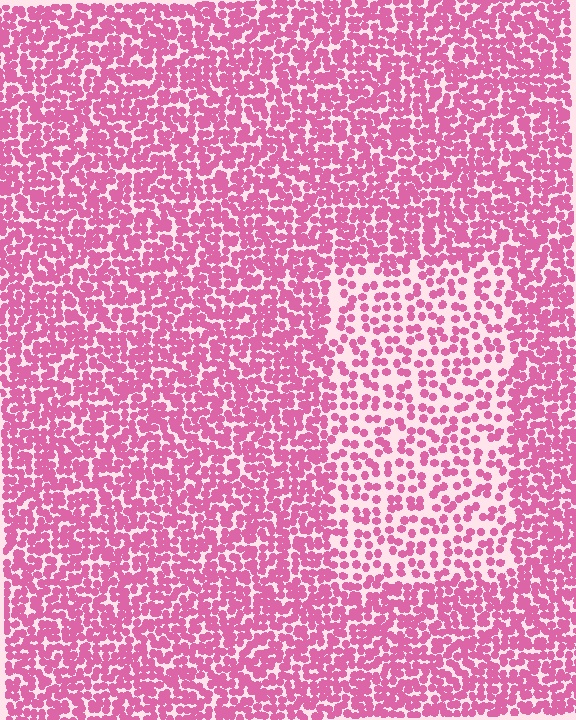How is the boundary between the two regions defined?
The boundary is defined by a change in element density (approximately 2.0x ratio). All elements are the same color, size, and shape.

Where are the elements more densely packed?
The elements are more densely packed outside the rectangle boundary.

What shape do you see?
I see a rectangle.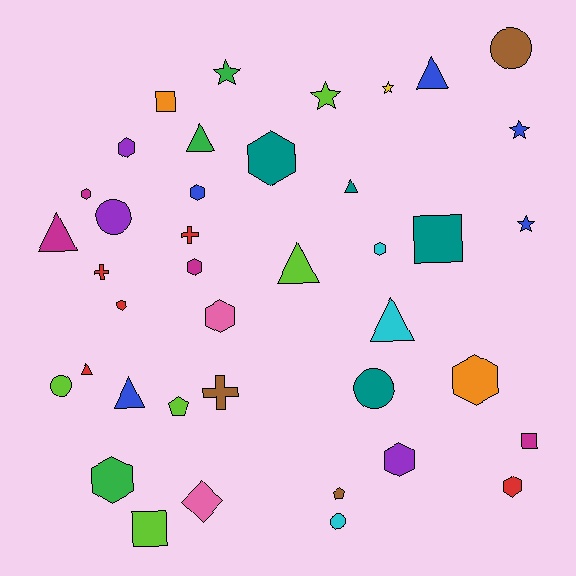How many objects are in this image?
There are 40 objects.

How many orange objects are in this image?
There are 2 orange objects.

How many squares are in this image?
There are 4 squares.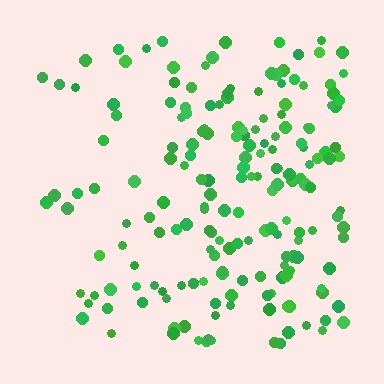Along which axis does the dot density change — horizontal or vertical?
Horizontal.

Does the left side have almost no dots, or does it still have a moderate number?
Still a moderate number, just noticeably fewer than the right.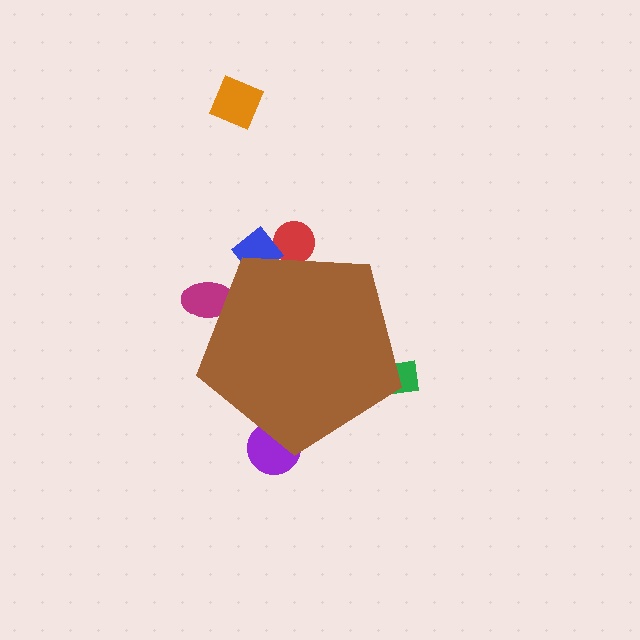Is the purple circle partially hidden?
Yes, the purple circle is partially hidden behind the brown pentagon.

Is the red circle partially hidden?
Yes, the red circle is partially hidden behind the brown pentagon.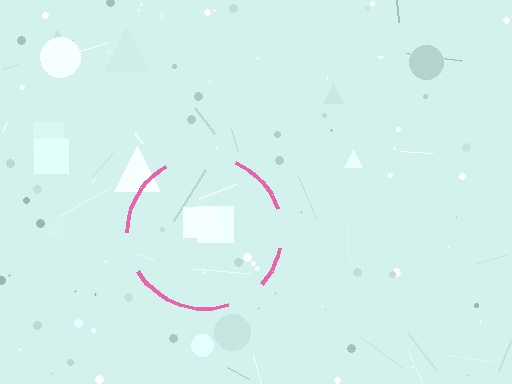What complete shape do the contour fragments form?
The contour fragments form a circle.